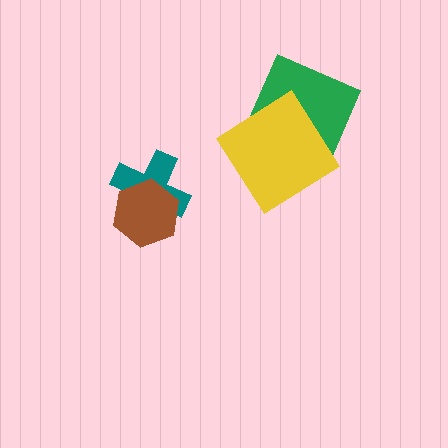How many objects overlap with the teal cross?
1 object overlaps with the teal cross.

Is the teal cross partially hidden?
Yes, it is partially covered by another shape.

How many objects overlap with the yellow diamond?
1 object overlaps with the yellow diamond.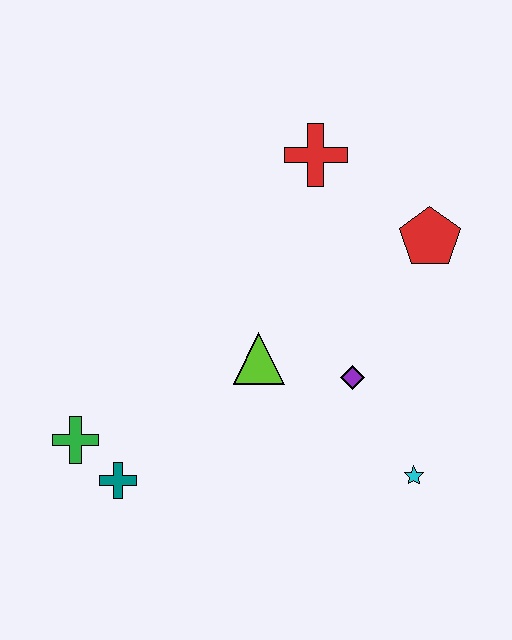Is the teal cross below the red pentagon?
Yes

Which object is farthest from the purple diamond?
The green cross is farthest from the purple diamond.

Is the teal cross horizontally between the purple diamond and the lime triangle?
No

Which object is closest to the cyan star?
The purple diamond is closest to the cyan star.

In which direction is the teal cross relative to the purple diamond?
The teal cross is to the left of the purple diamond.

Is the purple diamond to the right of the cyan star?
No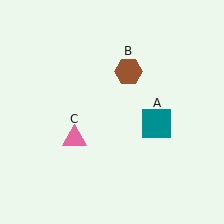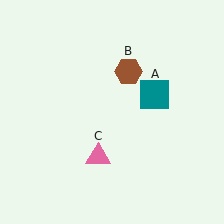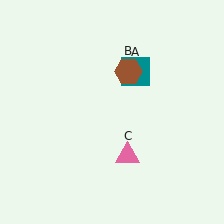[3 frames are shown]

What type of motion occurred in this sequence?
The teal square (object A), pink triangle (object C) rotated counterclockwise around the center of the scene.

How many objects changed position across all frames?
2 objects changed position: teal square (object A), pink triangle (object C).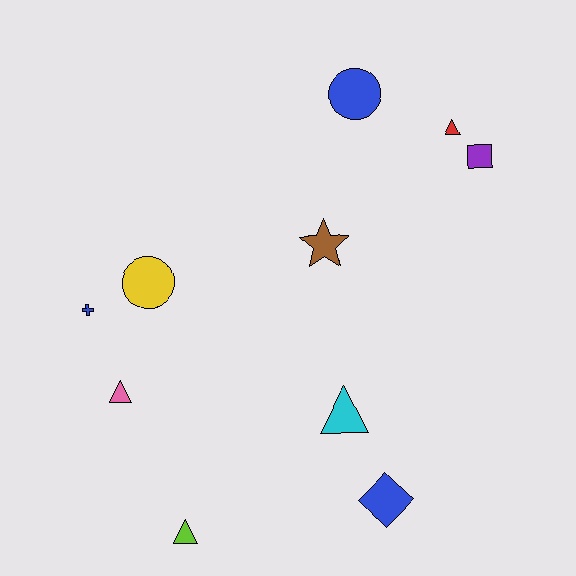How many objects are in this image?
There are 10 objects.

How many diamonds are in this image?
There is 1 diamond.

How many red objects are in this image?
There is 1 red object.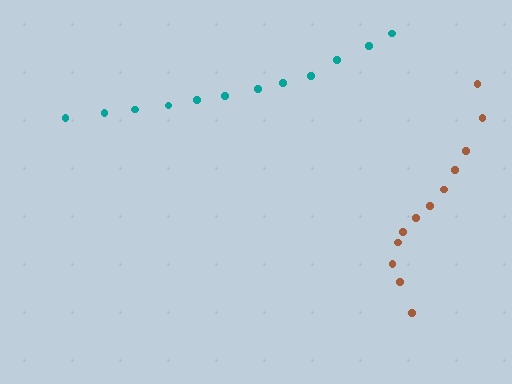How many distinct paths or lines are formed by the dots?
There are 2 distinct paths.